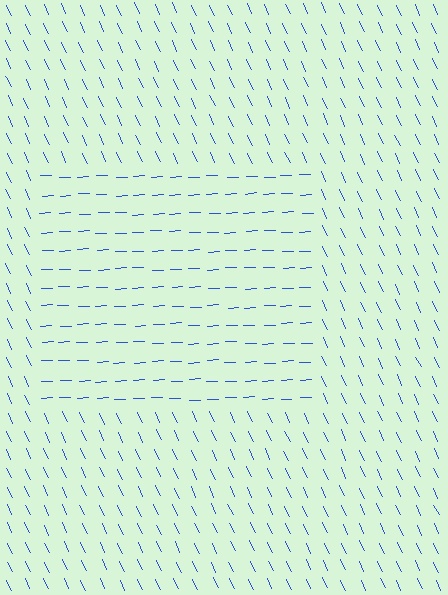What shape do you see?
I see a rectangle.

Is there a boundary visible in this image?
Yes, there is a texture boundary formed by a change in line orientation.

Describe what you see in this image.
The image is filled with small blue line segments. A rectangle region in the image has lines oriented differently from the surrounding lines, creating a visible texture boundary.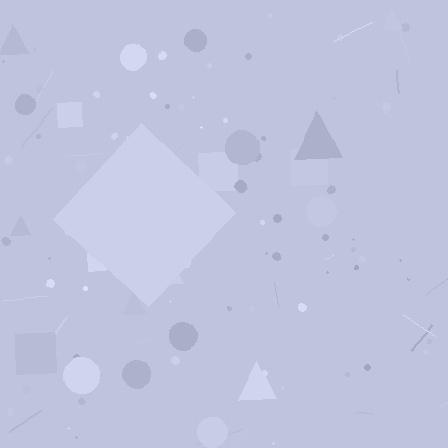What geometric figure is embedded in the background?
A diamond is embedded in the background.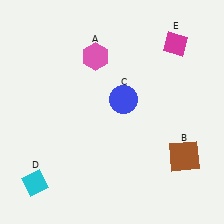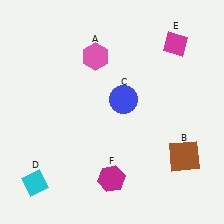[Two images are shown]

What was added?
A magenta hexagon (F) was added in Image 2.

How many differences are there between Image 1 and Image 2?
There is 1 difference between the two images.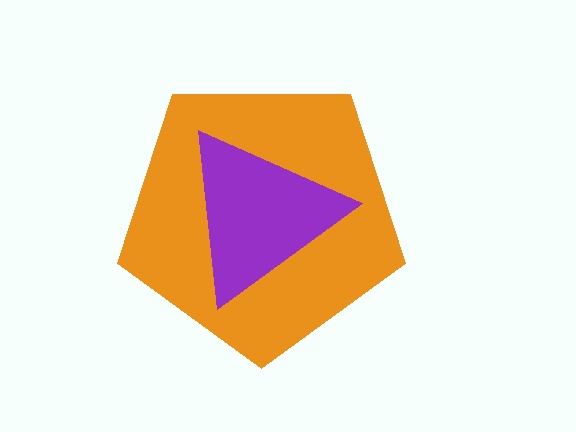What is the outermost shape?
The orange pentagon.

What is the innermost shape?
The purple triangle.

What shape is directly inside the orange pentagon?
The purple triangle.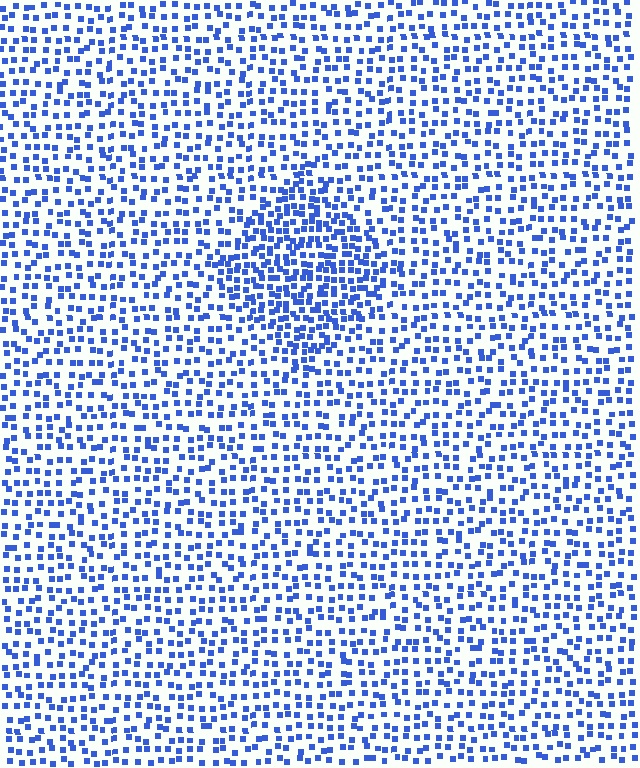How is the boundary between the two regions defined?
The boundary is defined by a change in element density (approximately 1.8x ratio). All elements are the same color, size, and shape.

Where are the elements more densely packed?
The elements are more densely packed inside the diamond boundary.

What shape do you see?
I see a diamond.